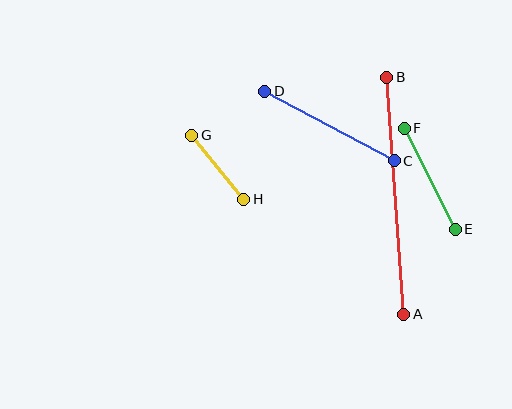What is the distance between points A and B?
The distance is approximately 238 pixels.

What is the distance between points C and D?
The distance is approximately 147 pixels.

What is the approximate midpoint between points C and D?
The midpoint is at approximately (329, 126) pixels.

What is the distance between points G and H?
The distance is approximately 82 pixels.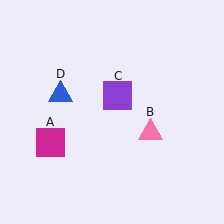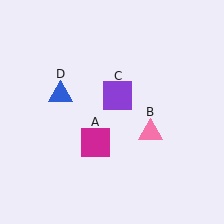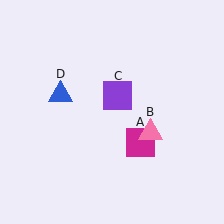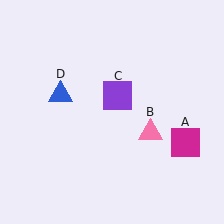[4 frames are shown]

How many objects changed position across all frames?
1 object changed position: magenta square (object A).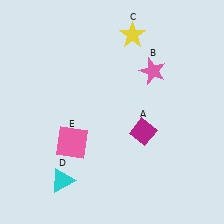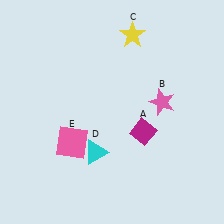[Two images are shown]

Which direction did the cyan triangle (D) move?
The cyan triangle (D) moved right.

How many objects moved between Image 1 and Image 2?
2 objects moved between the two images.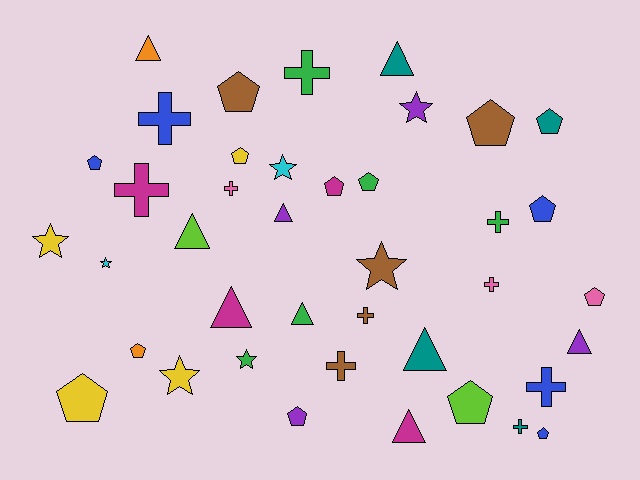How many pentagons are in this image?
There are 14 pentagons.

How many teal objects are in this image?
There are 4 teal objects.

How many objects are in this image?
There are 40 objects.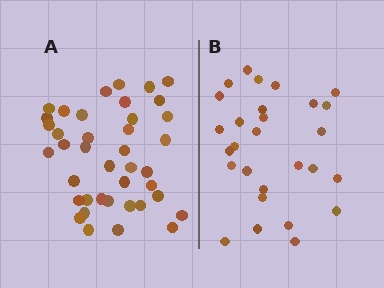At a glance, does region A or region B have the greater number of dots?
Region A (the left region) has more dots.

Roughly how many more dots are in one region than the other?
Region A has roughly 12 or so more dots than region B.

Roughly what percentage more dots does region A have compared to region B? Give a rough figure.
About 45% more.